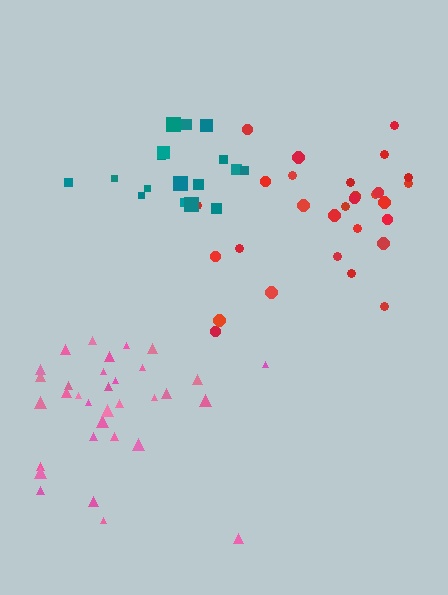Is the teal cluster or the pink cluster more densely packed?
Teal.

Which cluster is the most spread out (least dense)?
Red.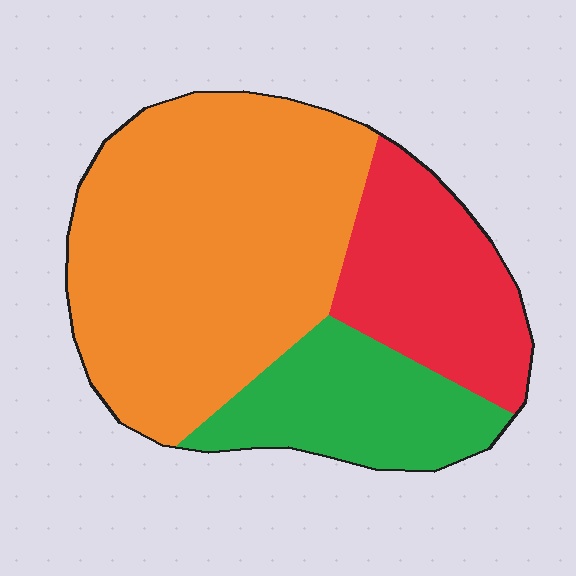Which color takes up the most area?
Orange, at roughly 55%.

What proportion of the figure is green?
Green takes up between a sixth and a third of the figure.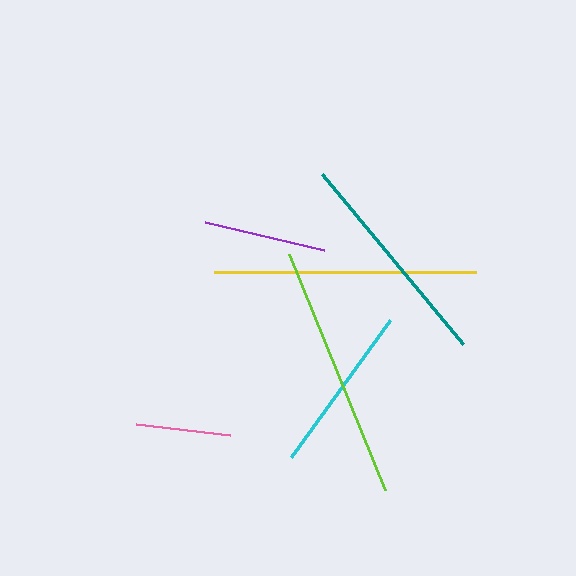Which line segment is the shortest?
The pink line is the shortest at approximately 94 pixels.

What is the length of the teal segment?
The teal segment is approximately 221 pixels long.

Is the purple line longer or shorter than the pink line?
The purple line is longer than the pink line.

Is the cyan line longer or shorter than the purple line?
The cyan line is longer than the purple line.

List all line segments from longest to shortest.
From longest to shortest: yellow, lime, teal, cyan, purple, pink.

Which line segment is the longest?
The yellow line is the longest at approximately 261 pixels.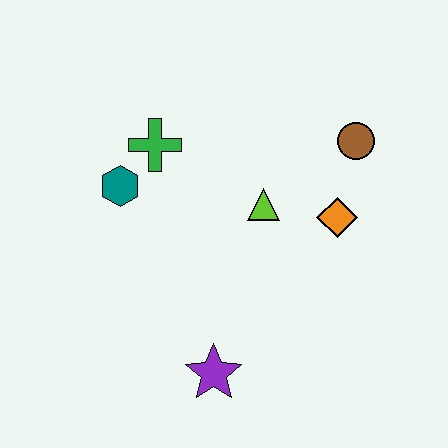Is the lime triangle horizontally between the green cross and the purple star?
No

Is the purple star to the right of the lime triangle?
No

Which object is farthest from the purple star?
The brown circle is farthest from the purple star.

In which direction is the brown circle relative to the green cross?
The brown circle is to the right of the green cross.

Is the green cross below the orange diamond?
No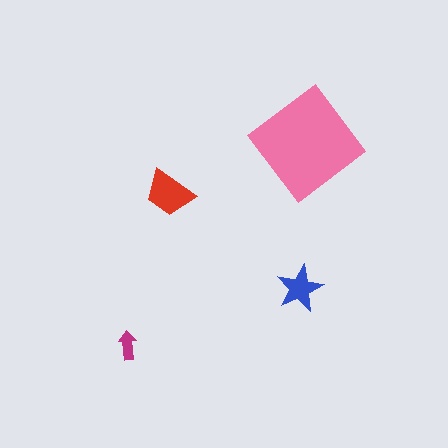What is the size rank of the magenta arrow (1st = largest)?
4th.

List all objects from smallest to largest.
The magenta arrow, the blue star, the red trapezoid, the pink diamond.